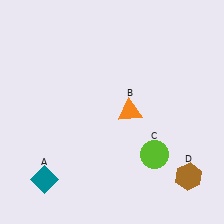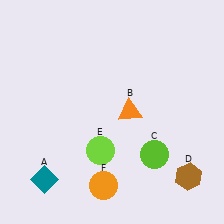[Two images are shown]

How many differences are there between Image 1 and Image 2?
There are 2 differences between the two images.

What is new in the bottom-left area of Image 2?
A lime circle (E) was added in the bottom-left area of Image 2.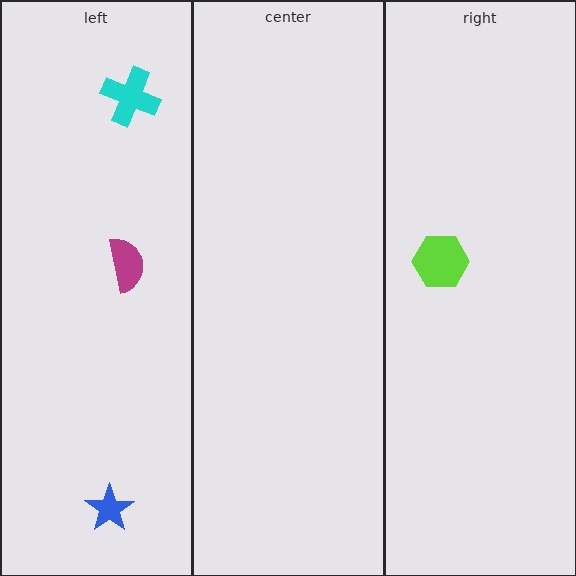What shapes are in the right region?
The lime hexagon.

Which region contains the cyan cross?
The left region.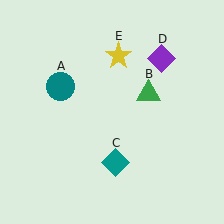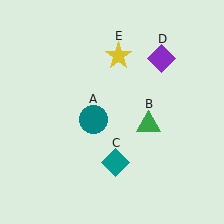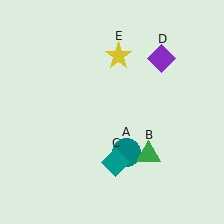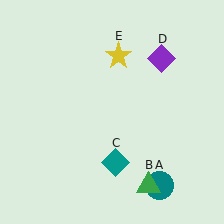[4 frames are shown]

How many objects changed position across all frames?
2 objects changed position: teal circle (object A), green triangle (object B).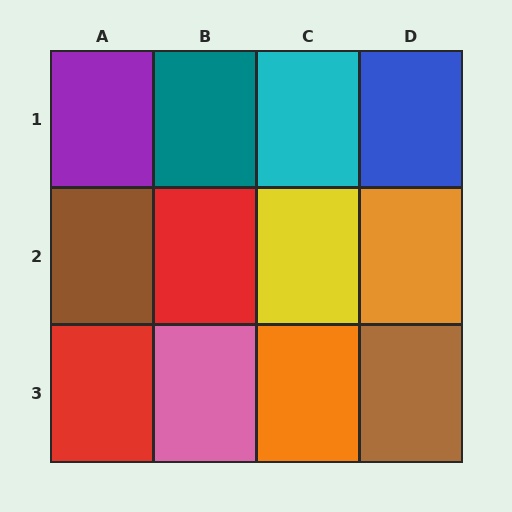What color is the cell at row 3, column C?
Orange.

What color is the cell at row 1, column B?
Teal.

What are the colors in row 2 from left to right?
Brown, red, yellow, orange.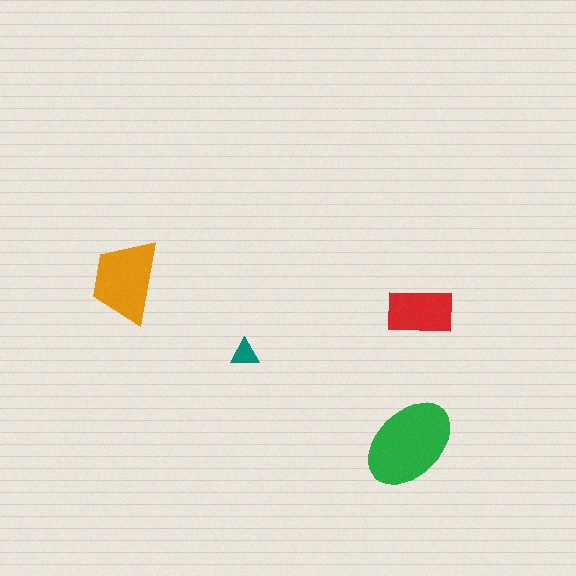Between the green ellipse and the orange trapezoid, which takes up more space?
The green ellipse.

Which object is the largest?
The green ellipse.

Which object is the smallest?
The teal triangle.